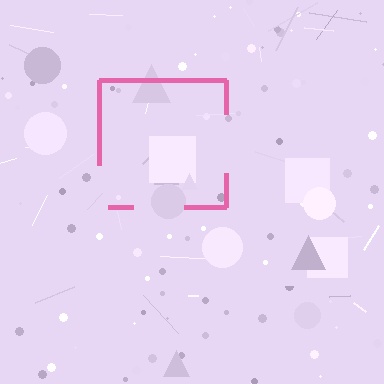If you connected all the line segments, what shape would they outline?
They would outline a square.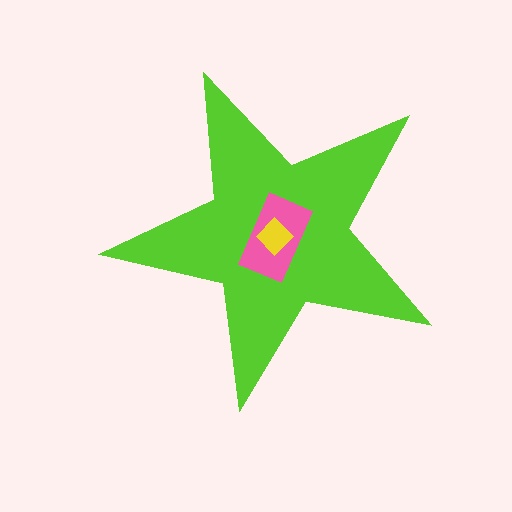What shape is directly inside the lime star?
The pink rectangle.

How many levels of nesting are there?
3.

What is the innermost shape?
The yellow diamond.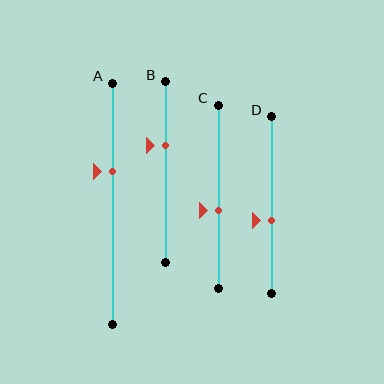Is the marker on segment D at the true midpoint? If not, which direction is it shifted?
No, the marker on segment D is shifted downward by about 9% of the segment length.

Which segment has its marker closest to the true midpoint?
Segment C has its marker closest to the true midpoint.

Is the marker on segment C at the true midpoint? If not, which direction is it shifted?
No, the marker on segment C is shifted downward by about 7% of the segment length.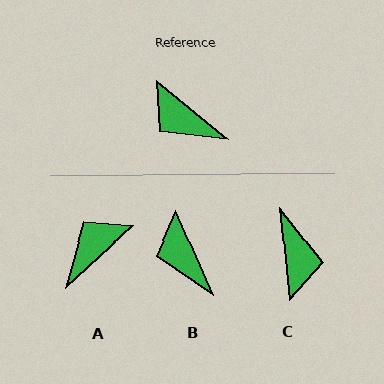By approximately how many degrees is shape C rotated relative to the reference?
Approximately 134 degrees counter-clockwise.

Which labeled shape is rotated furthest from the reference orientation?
C, about 134 degrees away.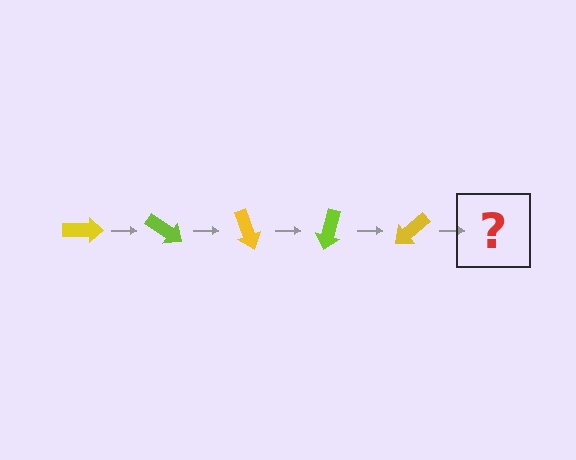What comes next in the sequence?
The next element should be a lime arrow, rotated 175 degrees from the start.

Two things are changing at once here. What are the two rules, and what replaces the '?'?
The two rules are that it rotates 35 degrees each step and the color cycles through yellow and lime. The '?' should be a lime arrow, rotated 175 degrees from the start.